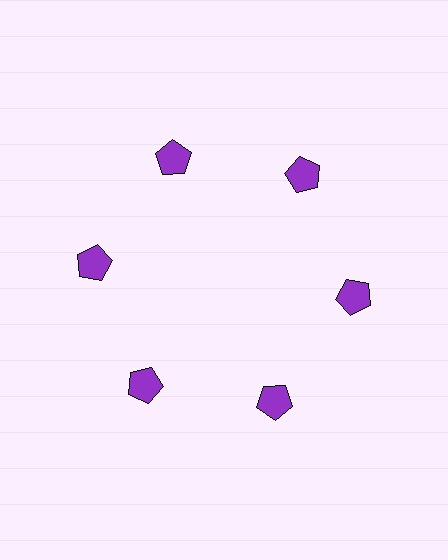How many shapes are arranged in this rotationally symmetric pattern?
There are 6 shapes, arranged in 6 groups of 1.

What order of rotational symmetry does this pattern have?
This pattern has 6-fold rotational symmetry.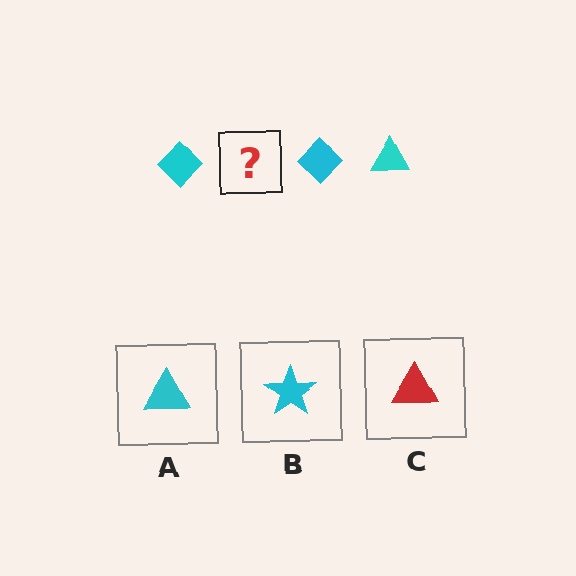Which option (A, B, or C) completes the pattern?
A.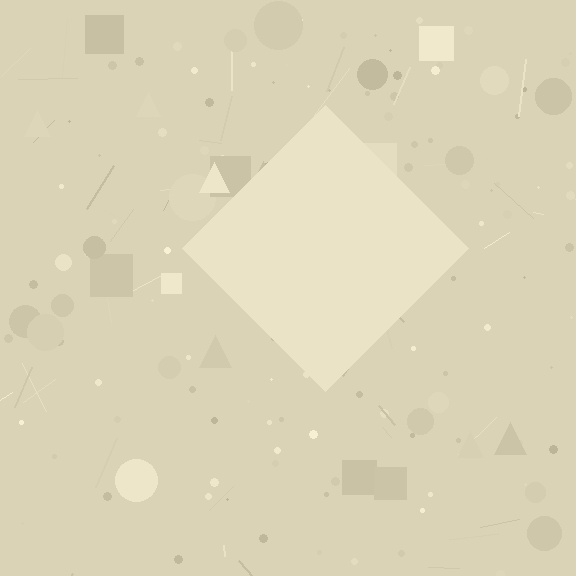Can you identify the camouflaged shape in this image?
The camouflaged shape is a diamond.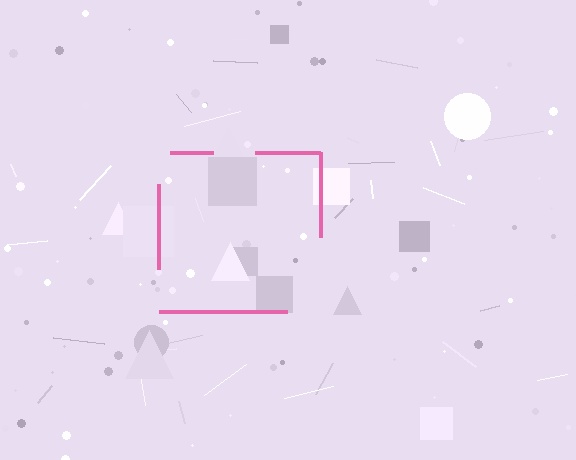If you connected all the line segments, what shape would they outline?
They would outline a square.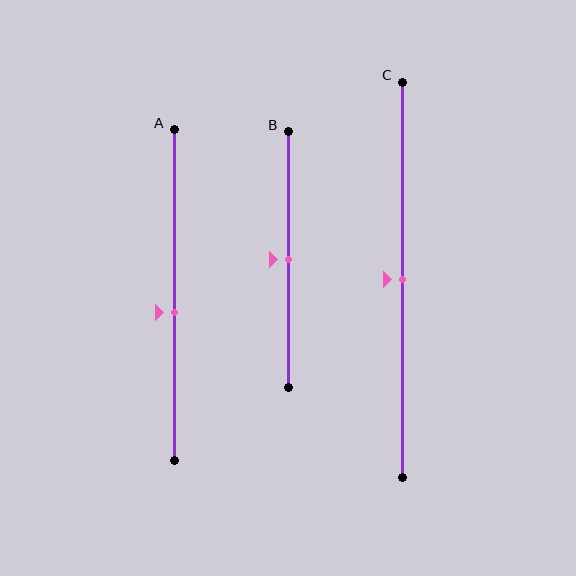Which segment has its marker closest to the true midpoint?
Segment B has its marker closest to the true midpoint.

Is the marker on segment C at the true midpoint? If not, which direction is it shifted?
Yes, the marker on segment C is at the true midpoint.